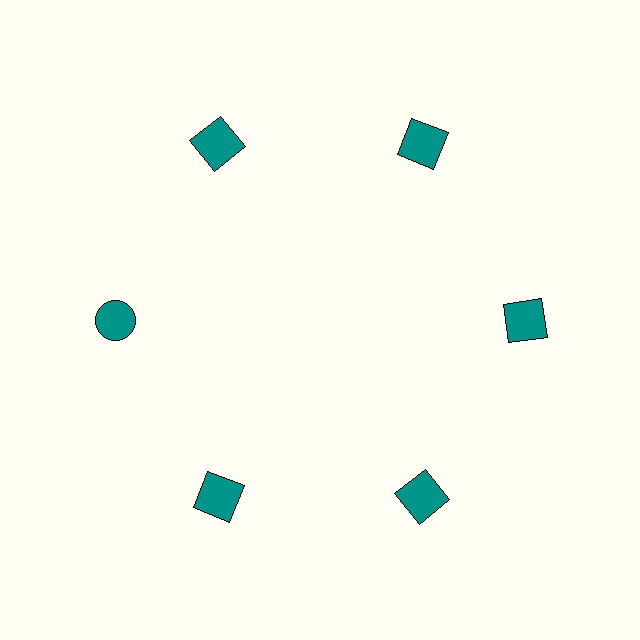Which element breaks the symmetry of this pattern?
The teal circle at roughly the 9 o'clock position breaks the symmetry. All other shapes are teal squares.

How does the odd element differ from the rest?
It has a different shape: circle instead of square.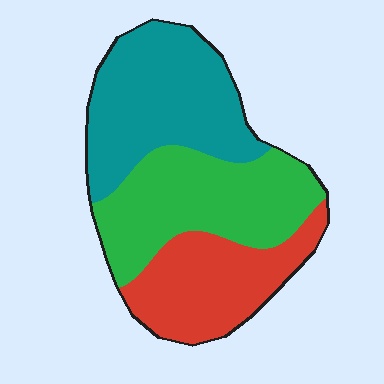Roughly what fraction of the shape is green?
Green covers about 35% of the shape.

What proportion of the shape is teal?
Teal takes up about three eighths (3/8) of the shape.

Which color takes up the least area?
Red, at roughly 25%.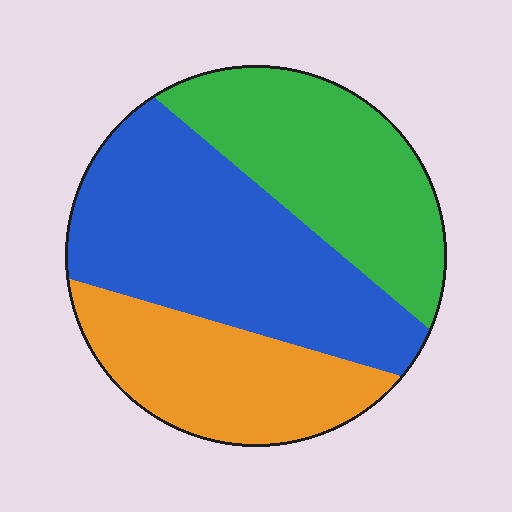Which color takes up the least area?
Orange, at roughly 25%.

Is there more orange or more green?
Green.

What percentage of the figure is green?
Green covers roughly 30% of the figure.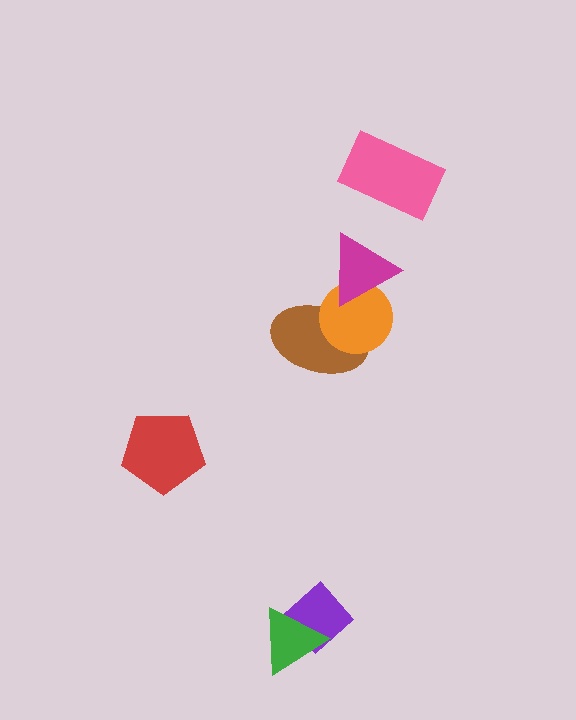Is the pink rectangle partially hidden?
No, no other shape covers it.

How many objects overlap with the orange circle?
2 objects overlap with the orange circle.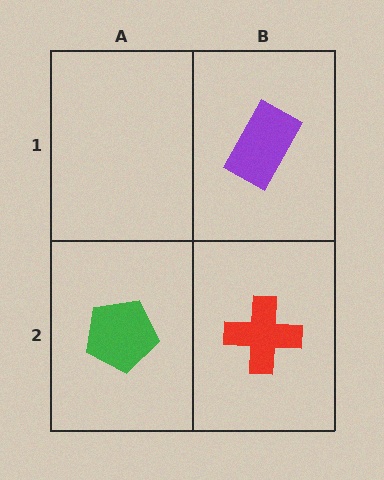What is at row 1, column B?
A purple rectangle.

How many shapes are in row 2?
2 shapes.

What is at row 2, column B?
A red cross.